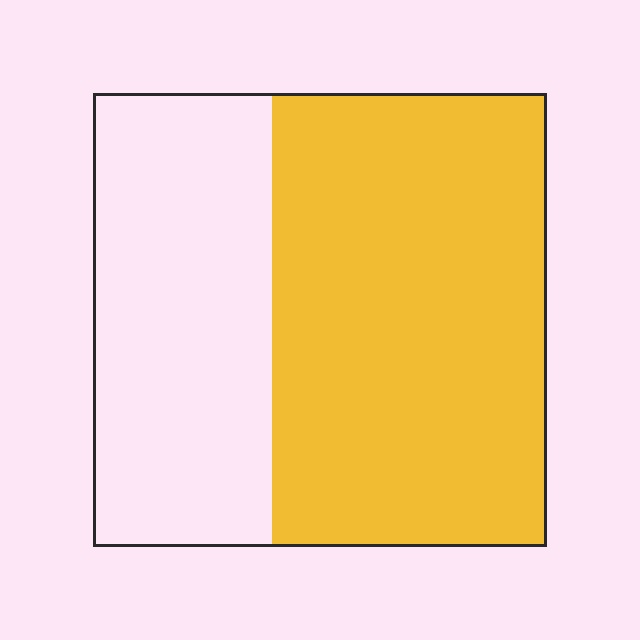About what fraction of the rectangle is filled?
About three fifths (3/5).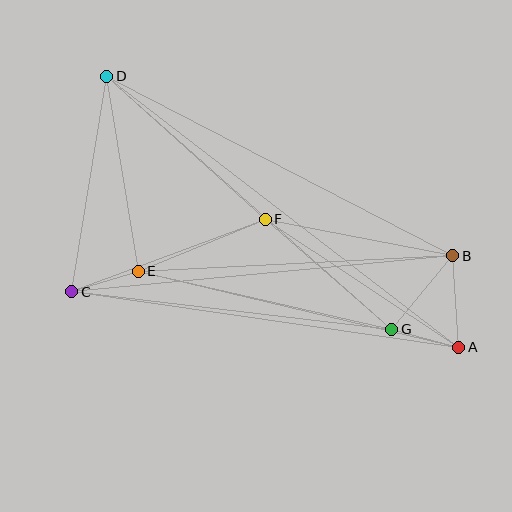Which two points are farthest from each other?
Points A and D are farthest from each other.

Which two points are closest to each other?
Points A and G are closest to each other.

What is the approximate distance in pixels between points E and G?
The distance between E and G is approximately 260 pixels.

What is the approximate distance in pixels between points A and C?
The distance between A and C is approximately 391 pixels.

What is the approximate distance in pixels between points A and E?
The distance between A and E is approximately 329 pixels.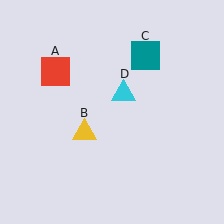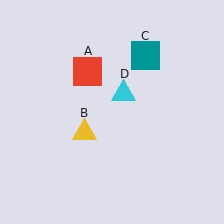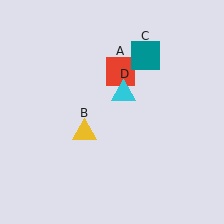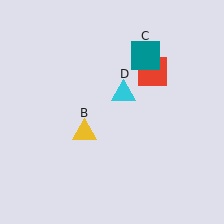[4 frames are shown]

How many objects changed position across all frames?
1 object changed position: red square (object A).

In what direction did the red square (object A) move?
The red square (object A) moved right.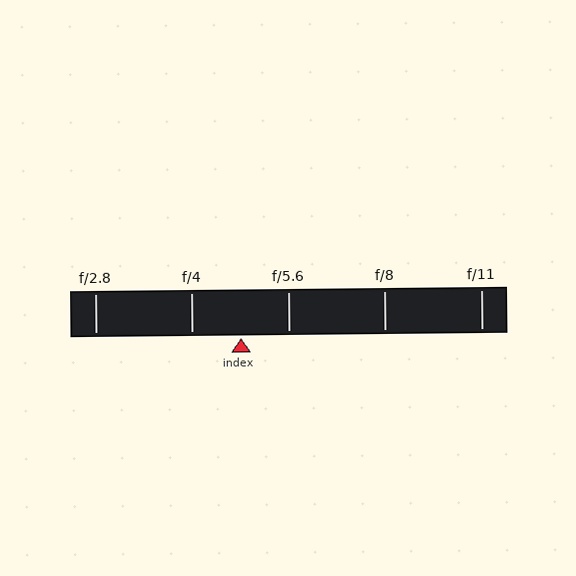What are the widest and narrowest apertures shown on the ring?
The widest aperture shown is f/2.8 and the narrowest is f/11.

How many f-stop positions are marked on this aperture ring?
There are 5 f-stop positions marked.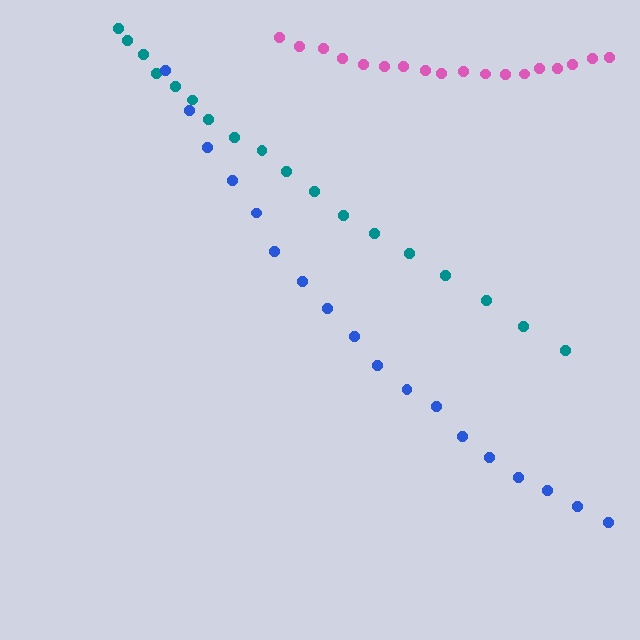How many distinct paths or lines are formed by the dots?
There are 3 distinct paths.